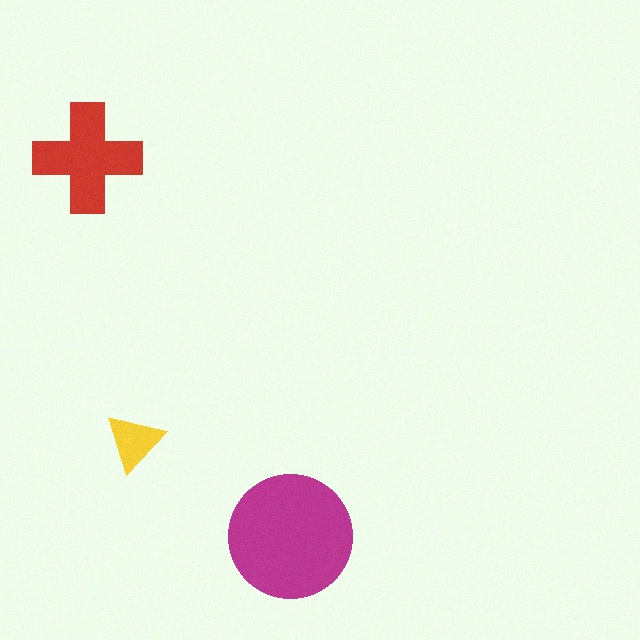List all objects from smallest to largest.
The yellow triangle, the red cross, the magenta circle.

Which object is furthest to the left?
The red cross is leftmost.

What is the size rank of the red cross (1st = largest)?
2nd.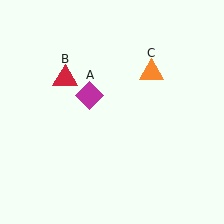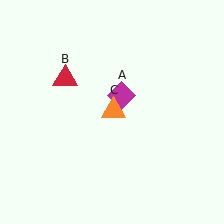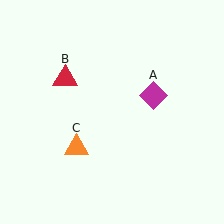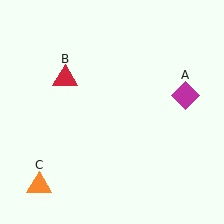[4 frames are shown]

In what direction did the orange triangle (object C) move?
The orange triangle (object C) moved down and to the left.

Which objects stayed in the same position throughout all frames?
Red triangle (object B) remained stationary.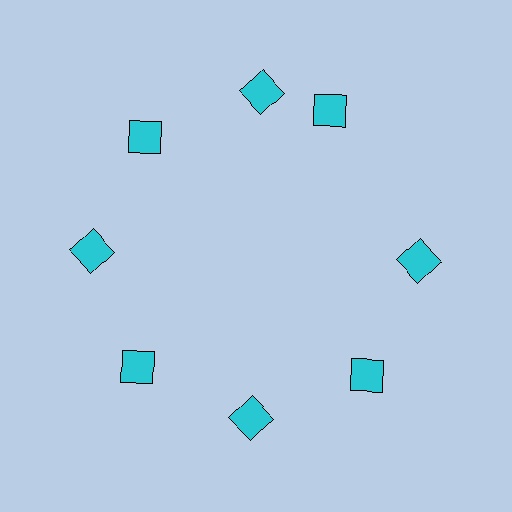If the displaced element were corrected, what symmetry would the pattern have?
It would have 8-fold rotational symmetry — the pattern would map onto itself every 45 degrees.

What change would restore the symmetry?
The symmetry would be restored by rotating it back into even spacing with its neighbors so that all 8 diamonds sit at equal angles and equal distance from the center.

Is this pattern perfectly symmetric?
No. The 8 cyan diamonds are arranged in a ring, but one element near the 2 o'clock position is rotated out of alignment along the ring, breaking the 8-fold rotational symmetry.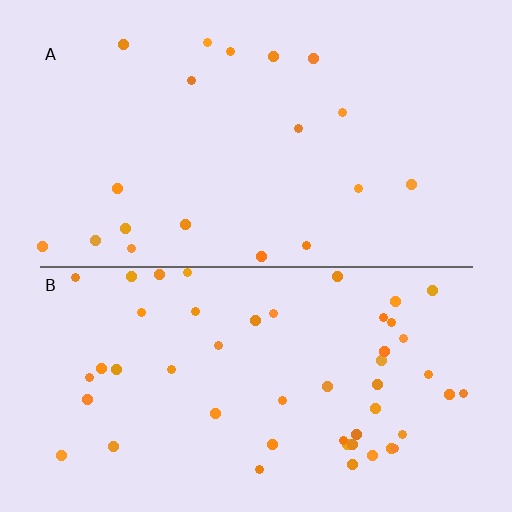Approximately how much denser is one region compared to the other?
Approximately 2.6× — region B over region A.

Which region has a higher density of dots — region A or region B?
B (the bottom).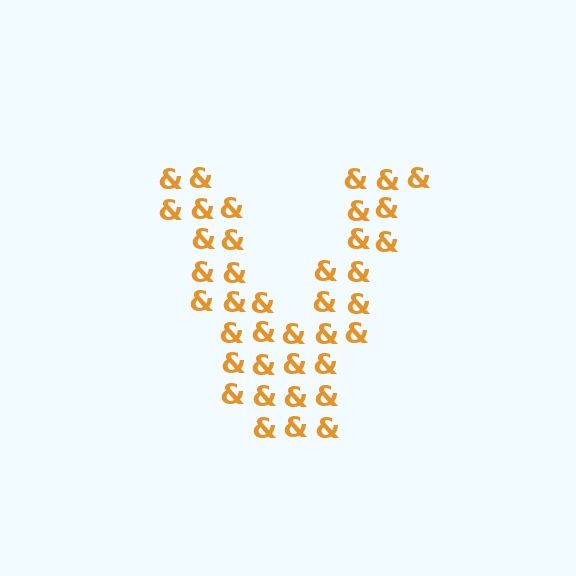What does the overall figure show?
The overall figure shows the letter V.